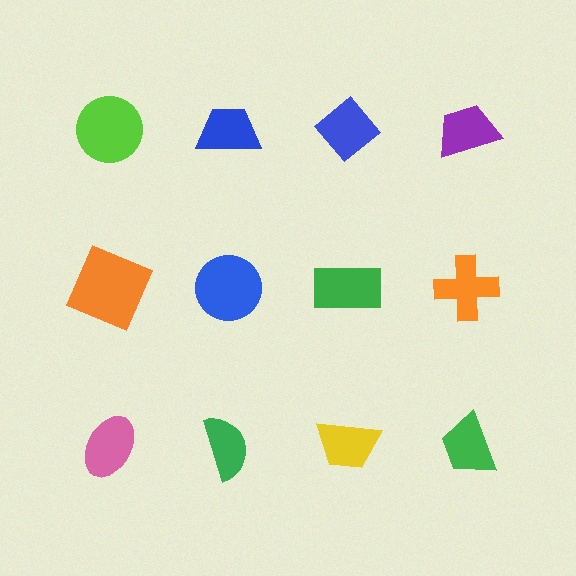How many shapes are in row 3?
4 shapes.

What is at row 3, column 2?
A green semicircle.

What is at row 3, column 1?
A pink ellipse.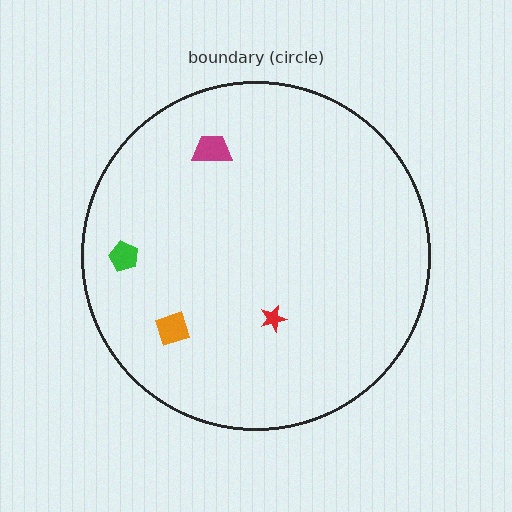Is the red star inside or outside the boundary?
Inside.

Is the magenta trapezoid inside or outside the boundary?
Inside.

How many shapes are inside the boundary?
4 inside, 0 outside.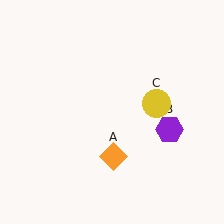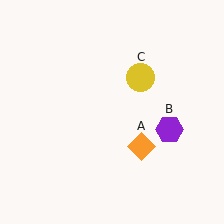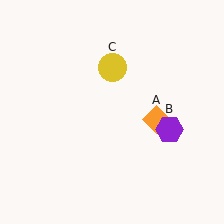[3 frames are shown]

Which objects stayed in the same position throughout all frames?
Purple hexagon (object B) remained stationary.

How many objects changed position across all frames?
2 objects changed position: orange diamond (object A), yellow circle (object C).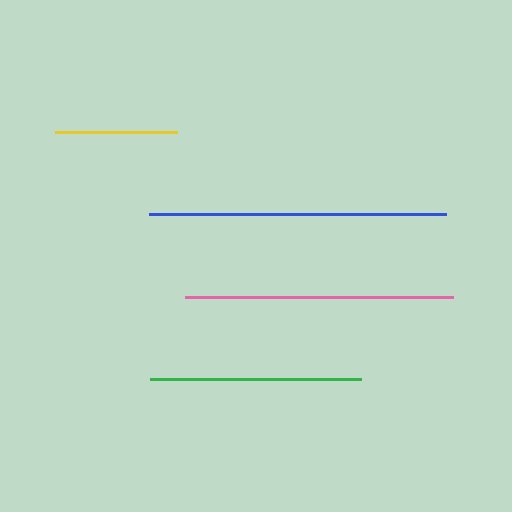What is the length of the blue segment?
The blue segment is approximately 296 pixels long.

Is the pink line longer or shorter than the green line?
The pink line is longer than the green line.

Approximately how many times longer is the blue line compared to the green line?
The blue line is approximately 1.4 times the length of the green line.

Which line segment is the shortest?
The yellow line is the shortest at approximately 123 pixels.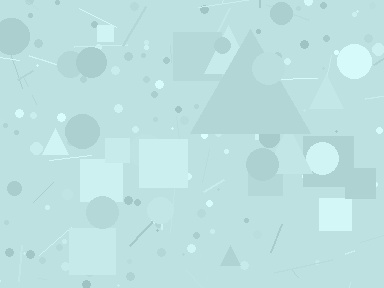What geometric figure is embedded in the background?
A triangle is embedded in the background.